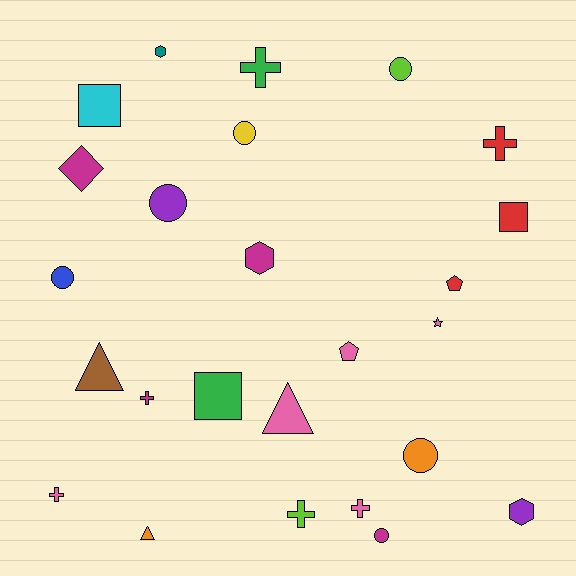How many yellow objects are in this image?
There is 1 yellow object.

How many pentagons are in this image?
There are 2 pentagons.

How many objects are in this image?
There are 25 objects.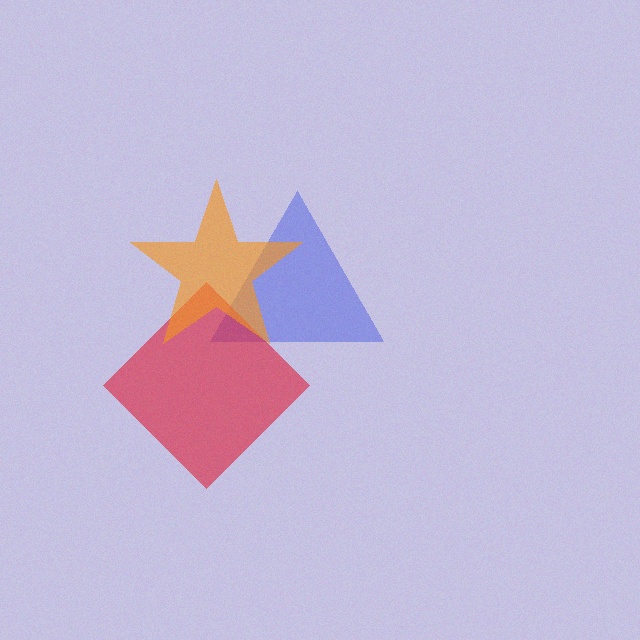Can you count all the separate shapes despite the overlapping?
Yes, there are 3 separate shapes.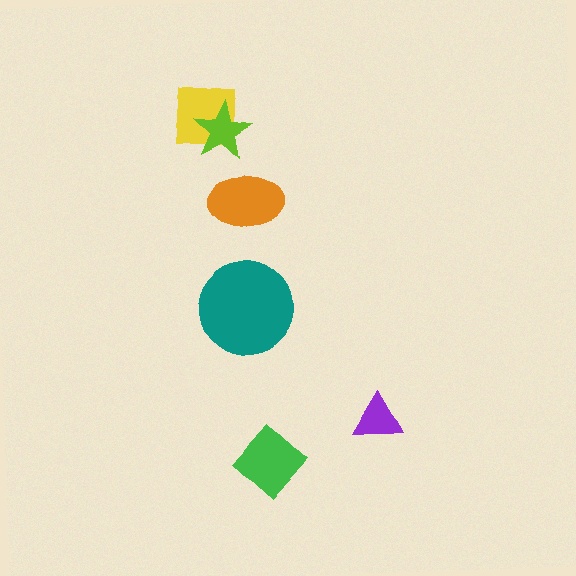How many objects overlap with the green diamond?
0 objects overlap with the green diamond.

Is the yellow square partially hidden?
Yes, it is partially covered by another shape.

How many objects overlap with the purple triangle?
0 objects overlap with the purple triangle.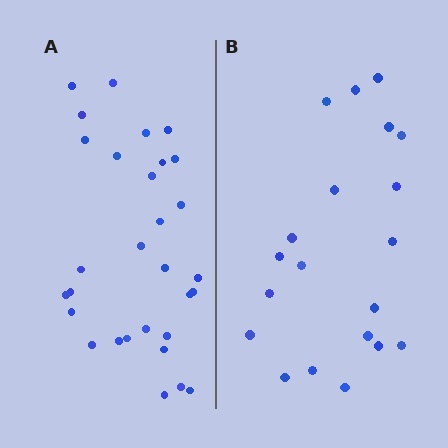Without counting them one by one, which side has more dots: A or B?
Region A (the left region) has more dots.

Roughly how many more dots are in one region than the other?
Region A has roughly 10 or so more dots than region B.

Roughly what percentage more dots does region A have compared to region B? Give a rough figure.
About 50% more.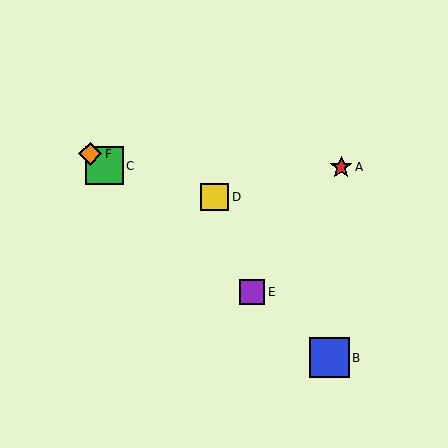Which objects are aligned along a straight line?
Objects B, C, E, F are aligned along a straight line.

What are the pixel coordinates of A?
Object A is at (341, 167).